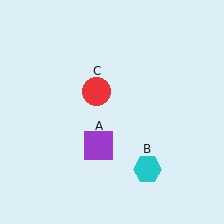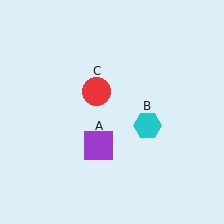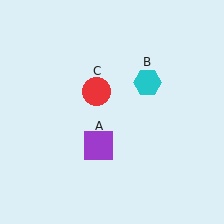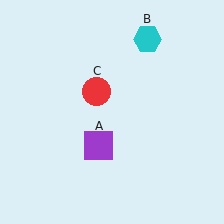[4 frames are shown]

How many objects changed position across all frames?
1 object changed position: cyan hexagon (object B).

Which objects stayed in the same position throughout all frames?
Purple square (object A) and red circle (object C) remained stationary.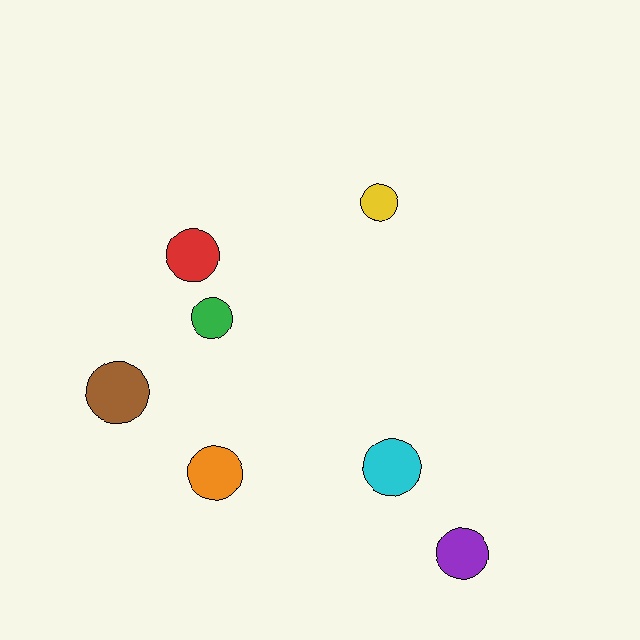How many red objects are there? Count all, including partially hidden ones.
There is 1 red object.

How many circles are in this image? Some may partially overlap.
There are 7 circles.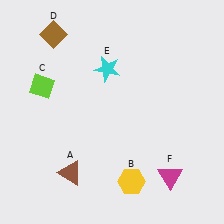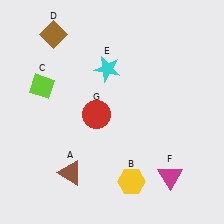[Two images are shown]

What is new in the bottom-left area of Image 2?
A red circle (G) was added in the bottom-left area of Image 2.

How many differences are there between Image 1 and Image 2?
There is 1 difference between the two images.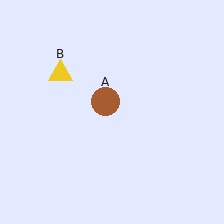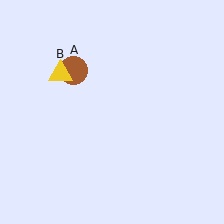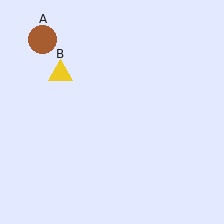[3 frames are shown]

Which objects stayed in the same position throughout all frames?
Yellow triangle (object B) remained stationary.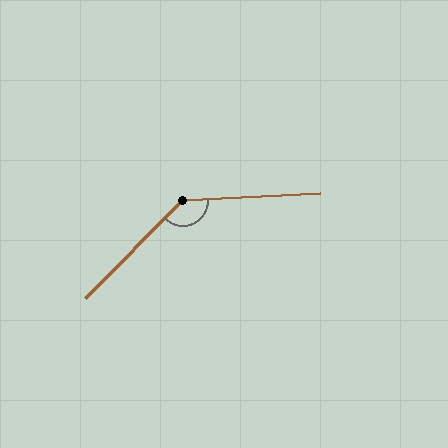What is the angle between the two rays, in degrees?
Approximately 137 degrees.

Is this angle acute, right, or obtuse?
It is obtuse.